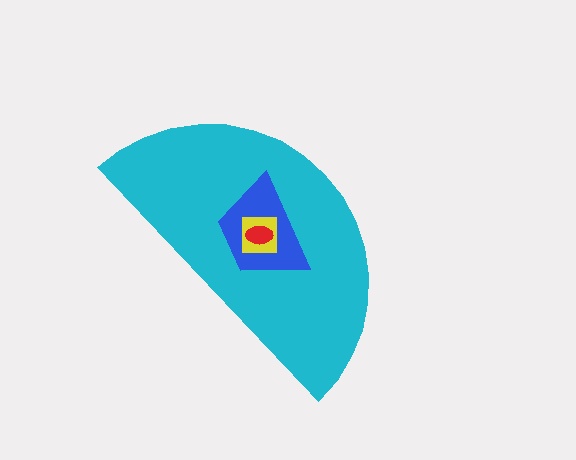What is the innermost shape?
The red ellipse.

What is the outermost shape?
The cyan semicircle.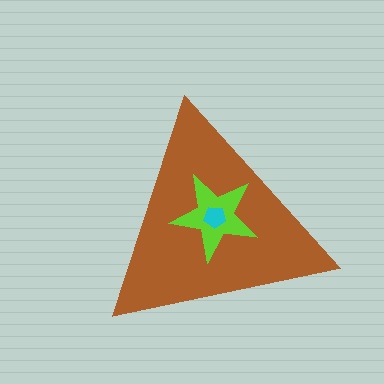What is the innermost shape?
The cyan pentagon.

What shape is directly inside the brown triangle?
The lime star.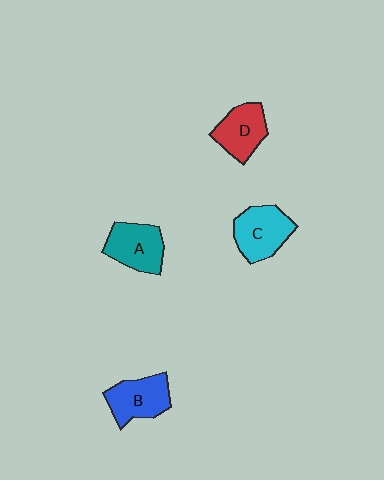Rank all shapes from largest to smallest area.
From largest to smallest: C (cyan), A (teal), B (blue), D (red).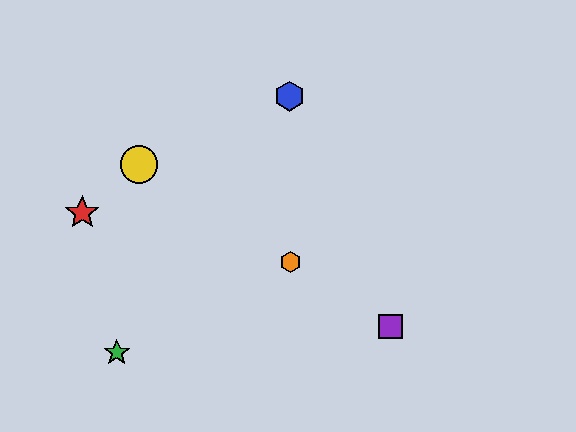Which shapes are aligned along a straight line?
The yellow circle, the purple square, the orange hexagon are aligned along a straight line.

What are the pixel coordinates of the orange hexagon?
The orange hexagon is at (291, 262).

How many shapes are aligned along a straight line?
3 shapes (the yellow circle, the purple square, the orange hexagon) are aligned along a straight line.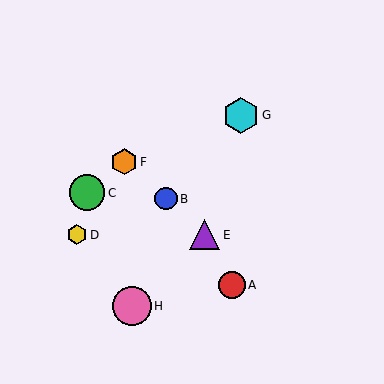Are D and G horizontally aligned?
No, D is at y≈235 and G is at y≈115.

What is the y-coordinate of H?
Object H is at y≈306.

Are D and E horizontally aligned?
Yes, both are at y≈235.